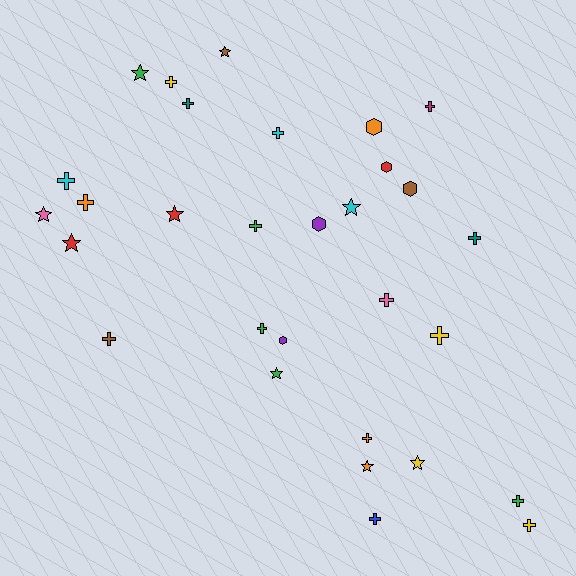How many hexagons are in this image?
There are 5 hexagons.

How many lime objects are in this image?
There are no lime objects.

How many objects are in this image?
There are 30 objects.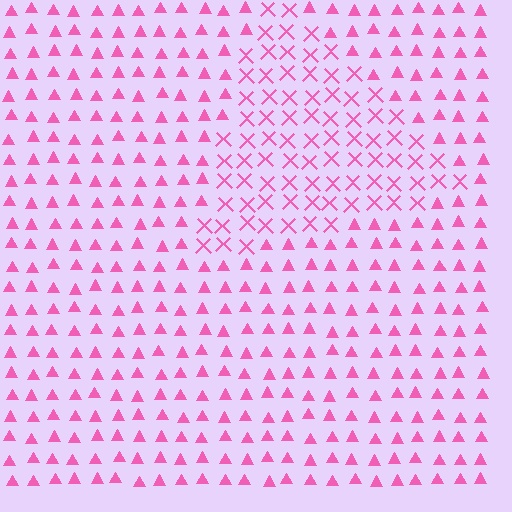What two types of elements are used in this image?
The image uses X marks inside the triangle region and triangles outside it.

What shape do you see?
I see a triangle.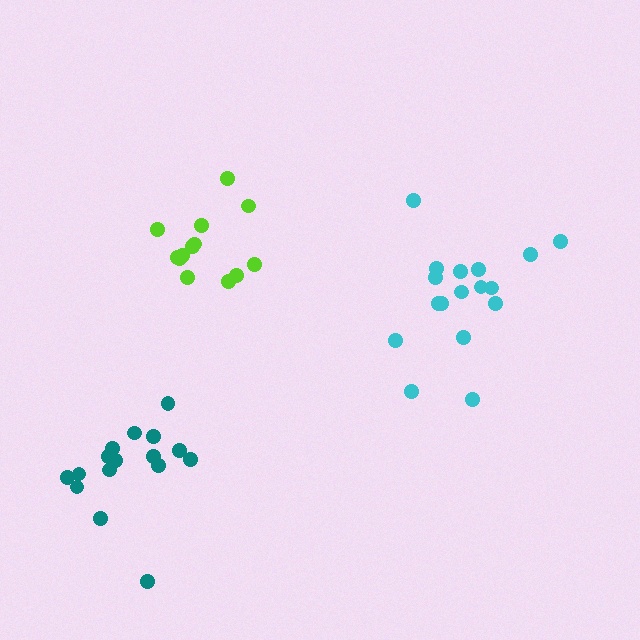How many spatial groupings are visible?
There are 3 spatial groupings.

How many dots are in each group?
Group 1: 17 dots, Group 2: 13 dots, Group 3: 16 dots (46 total).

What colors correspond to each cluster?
The clusters are colored: cyan, lime, teal.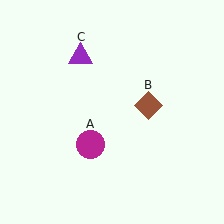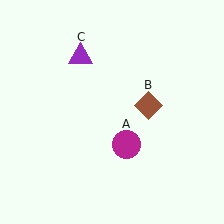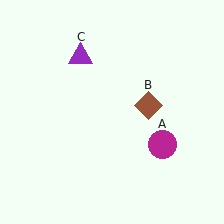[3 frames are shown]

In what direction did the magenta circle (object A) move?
The magenta circle (object A) moved right.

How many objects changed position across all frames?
1 object changed position: magenta circle (object A).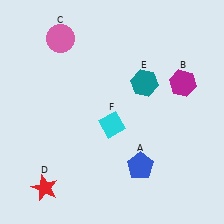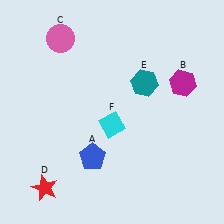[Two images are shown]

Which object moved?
The blue pentagon (A) moved left.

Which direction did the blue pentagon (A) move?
The blue pentagon (A) moved left.